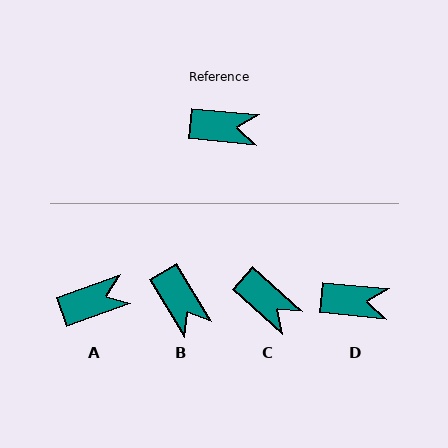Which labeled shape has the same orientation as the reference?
D.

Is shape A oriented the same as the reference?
No, it is off by about 25 degrees.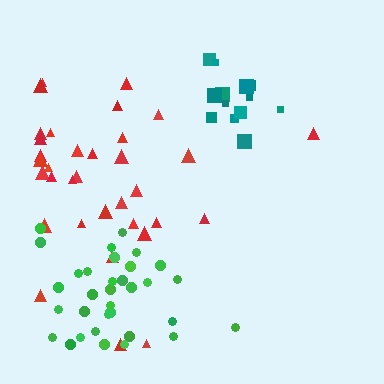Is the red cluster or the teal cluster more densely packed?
Teal.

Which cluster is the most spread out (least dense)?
Red.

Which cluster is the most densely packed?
Teal.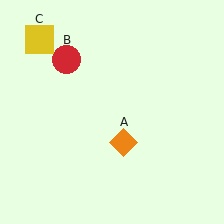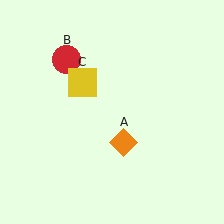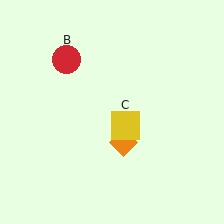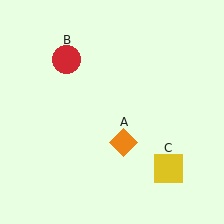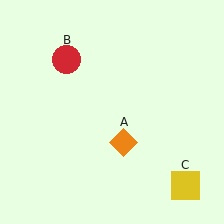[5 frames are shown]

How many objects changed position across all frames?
1 object changed position: yellow square (object C).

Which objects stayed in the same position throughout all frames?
Orange diamond (object A) and red circle (object B) remained stationary.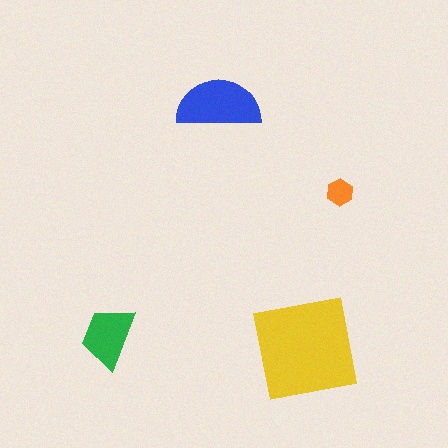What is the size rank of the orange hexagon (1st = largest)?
4th.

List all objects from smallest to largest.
The orange hexagon, the green trapezoid, the blue semicircle, the yellow square.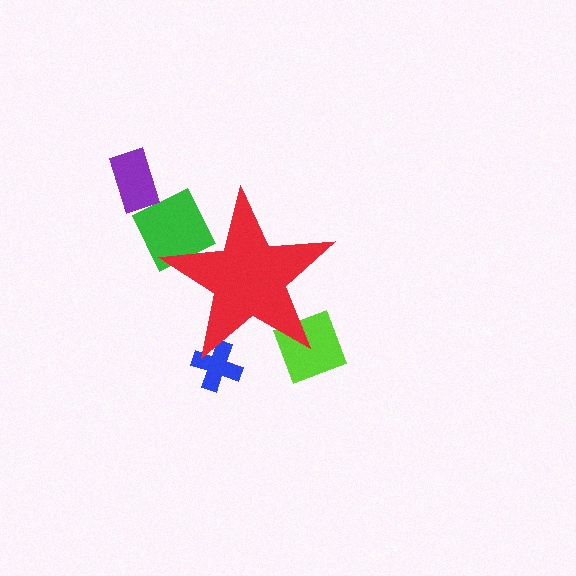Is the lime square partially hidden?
Yes, the lime square is partially hidden behind the red star.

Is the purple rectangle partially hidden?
No, the purple rectangle is fully visible.